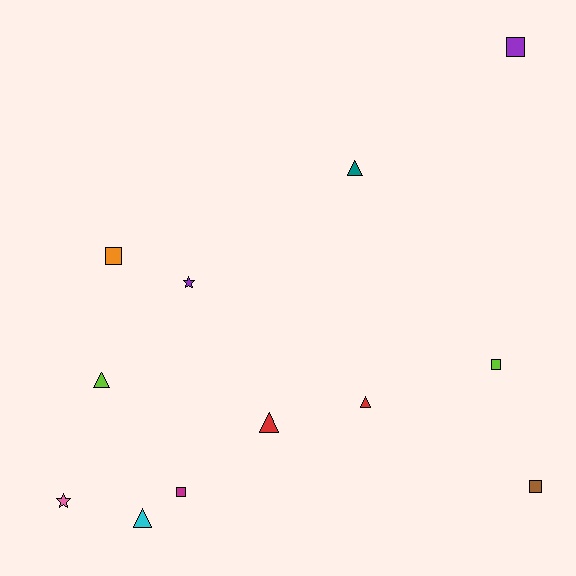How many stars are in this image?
There are 2 stars.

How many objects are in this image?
There are 12 objects.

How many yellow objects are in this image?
There are no yellow objects.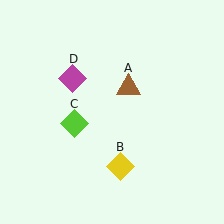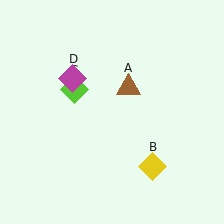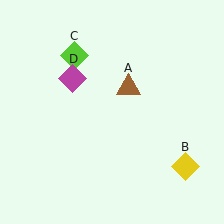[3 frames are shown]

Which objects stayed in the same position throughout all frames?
Brown triangle (object A) and magenta diamond (object D) remained stationary.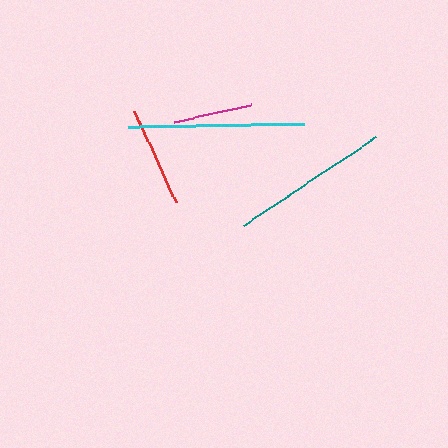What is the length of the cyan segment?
The cyan segment is approximately 176 pixels long.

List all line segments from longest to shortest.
From longest to shortest: cyan, teal, red, magenta.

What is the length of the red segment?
The red segment is approximately 100 pixels long.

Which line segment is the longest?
The cyan line is the longest at approximately 176 pixels.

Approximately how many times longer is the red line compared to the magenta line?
The red line is approximately 1.3 times the length of the magenta line.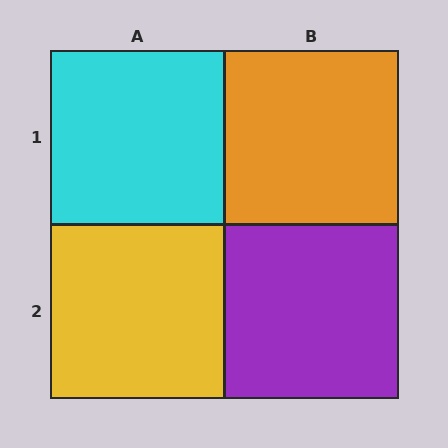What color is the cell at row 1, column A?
Cyan.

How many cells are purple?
1 cell is purple.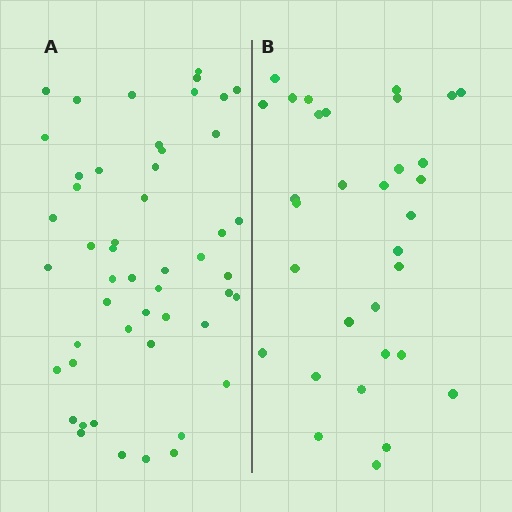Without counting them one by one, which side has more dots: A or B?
Region A (the left region) has more dots.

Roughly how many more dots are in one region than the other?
Region A has approximately 20 more dots than region B.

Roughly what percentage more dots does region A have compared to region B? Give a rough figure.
About 55% more.